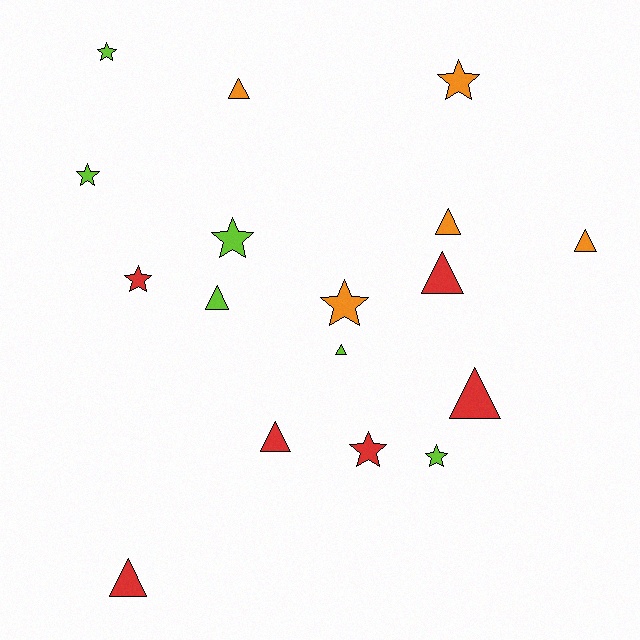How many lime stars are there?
There are 4 lime stars.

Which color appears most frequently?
Red, with 6 objects.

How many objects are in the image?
There are 17 objects.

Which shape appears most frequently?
Triangle, with 9 objects.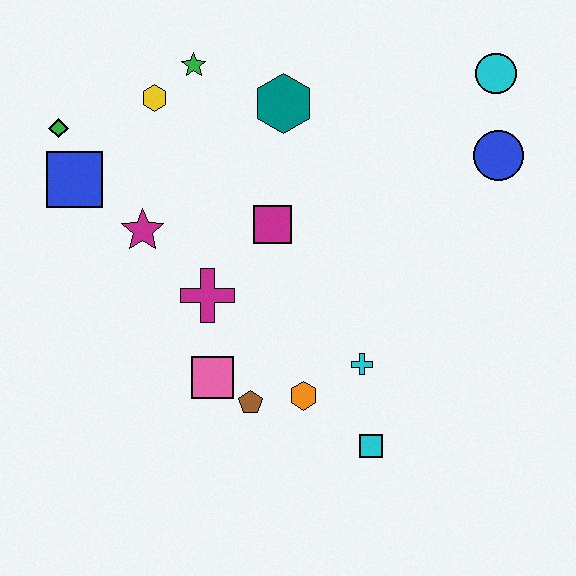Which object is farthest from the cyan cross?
The green diamond is farthest from the cyan cross.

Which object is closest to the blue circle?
The cyan circle is closest to the blue circle.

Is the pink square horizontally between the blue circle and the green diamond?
Yes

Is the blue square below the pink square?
No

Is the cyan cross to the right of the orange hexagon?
Yes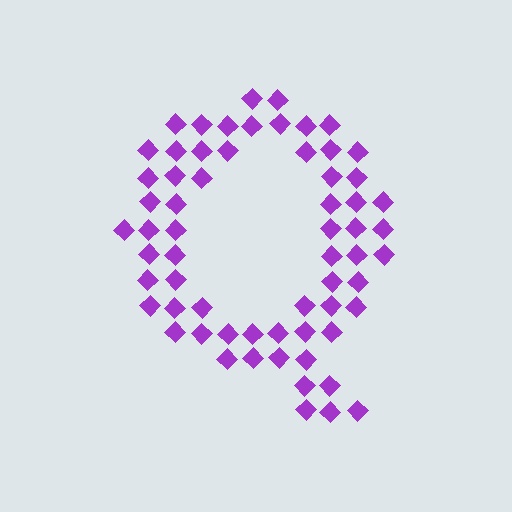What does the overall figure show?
The overall figure shows the letter Q.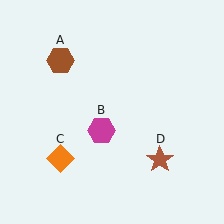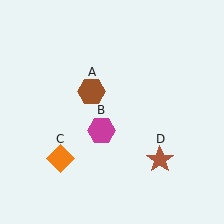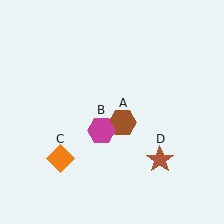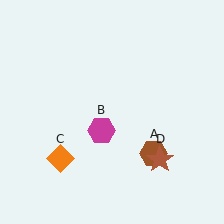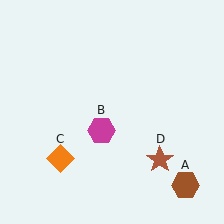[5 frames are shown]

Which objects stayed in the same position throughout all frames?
Magenta hexagon (object B) and orange diamond (object C) and brown star (object D) remained stationary.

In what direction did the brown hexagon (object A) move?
The brown hexagon (object A) moved down and to the right.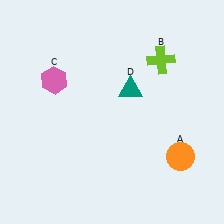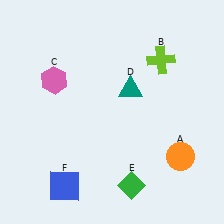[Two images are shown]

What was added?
A green diamond (E), a blue square (F) were added in Image 2.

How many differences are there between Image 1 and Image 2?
There are 2 differences between the two images.